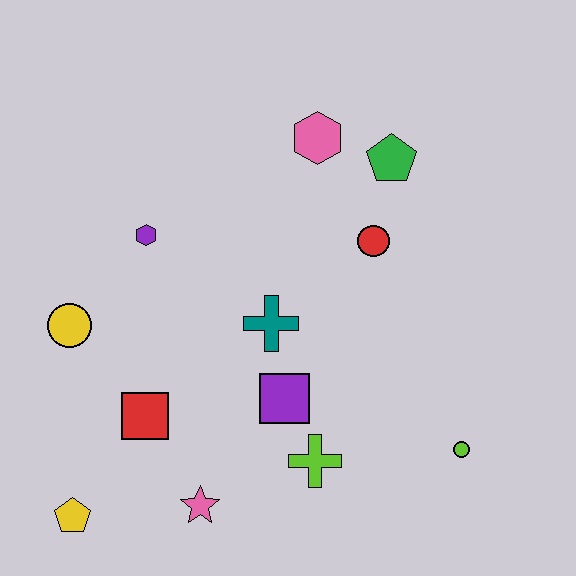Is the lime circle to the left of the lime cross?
No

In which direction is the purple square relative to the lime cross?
The purple square is above the lime cross.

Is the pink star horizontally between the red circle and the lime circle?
No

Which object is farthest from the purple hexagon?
The lime circle is farthest from the purple hexagon.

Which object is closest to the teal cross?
The purple square is closest to the teal cross.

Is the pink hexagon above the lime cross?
Yes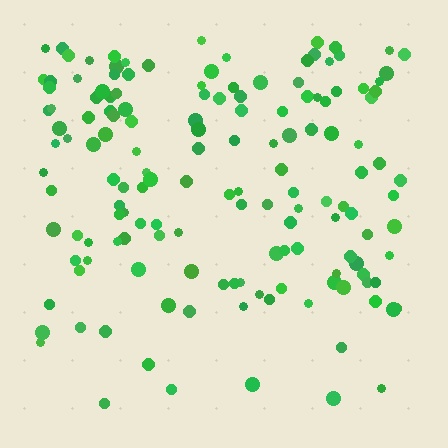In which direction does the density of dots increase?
From bottom to top, with the top side densest.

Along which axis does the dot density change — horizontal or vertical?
Vertical.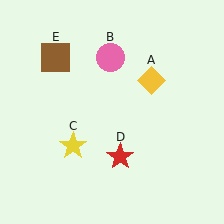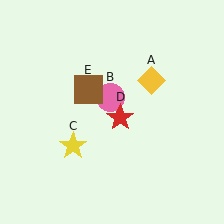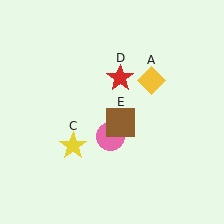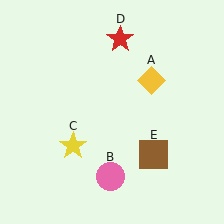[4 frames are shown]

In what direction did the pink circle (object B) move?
The pink circle (object B) moved down.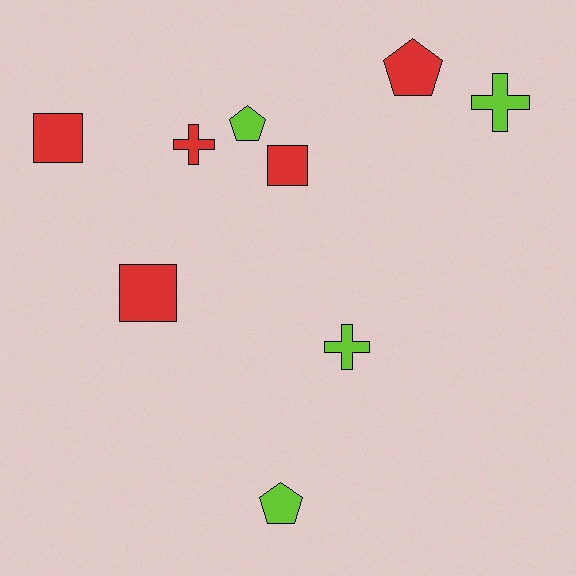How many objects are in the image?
There are 9 objects.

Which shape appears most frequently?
Square, with 3 objects.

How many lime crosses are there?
There are 2 lime crosses.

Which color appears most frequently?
Red, with 5 objects.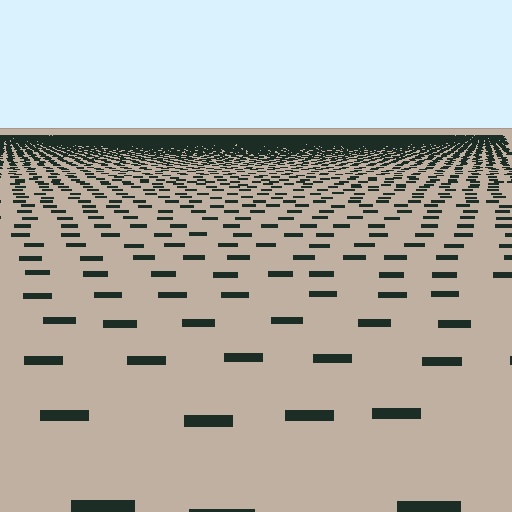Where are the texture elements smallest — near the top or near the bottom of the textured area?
Near the top.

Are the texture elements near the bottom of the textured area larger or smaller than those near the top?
Larger. Near the bottom, elements are closer to the viewer and appear at a bigger on-screen size.